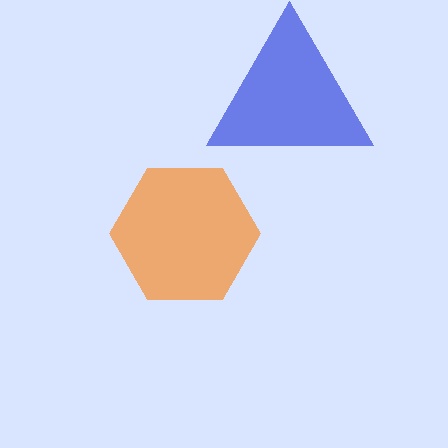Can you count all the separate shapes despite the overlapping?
Yes, there are 2 separate shapes.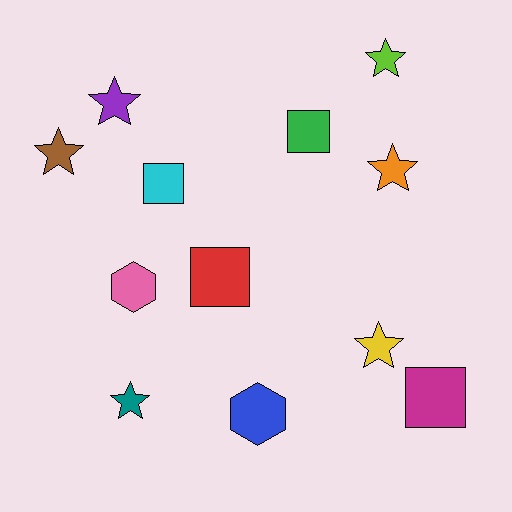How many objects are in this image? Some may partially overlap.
There are 12 objects.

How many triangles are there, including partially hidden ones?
There are no triangles.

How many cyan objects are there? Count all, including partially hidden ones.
There is 1 cyan object.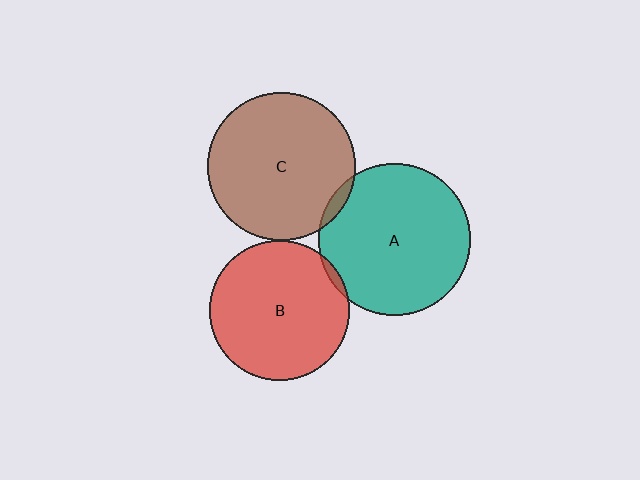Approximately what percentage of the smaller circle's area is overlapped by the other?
Approximately 5%.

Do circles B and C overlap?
Yes.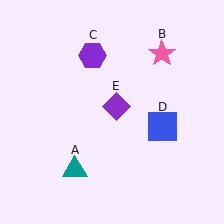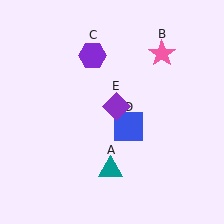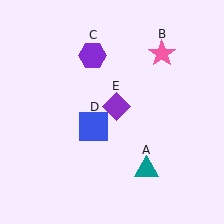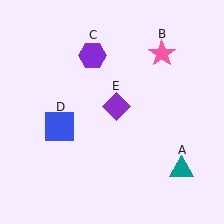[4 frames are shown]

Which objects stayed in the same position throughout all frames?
Pink star (object B) and purple hexagon (object C) and purple diamond (object E) remained stationary.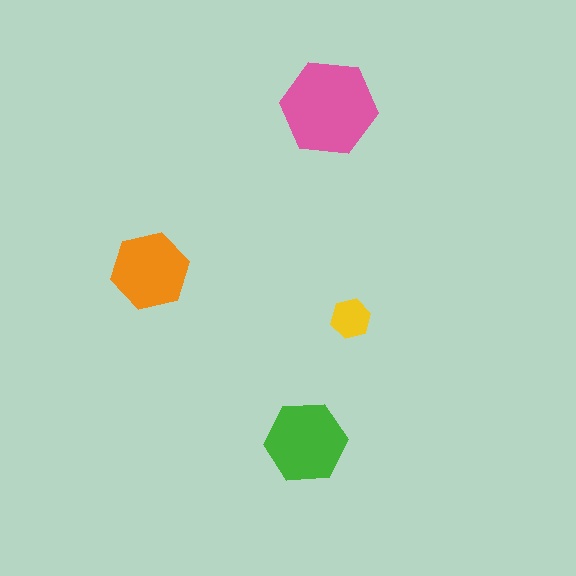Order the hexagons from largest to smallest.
the pink one, the green one, the orange one, the yellow one.